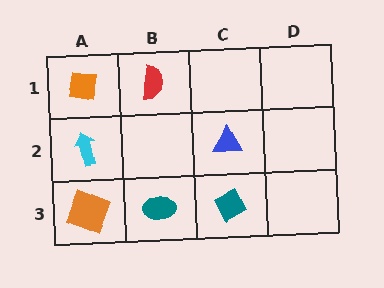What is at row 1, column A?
An orange square.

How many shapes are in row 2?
2 shapes.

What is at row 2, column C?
A blue triangle.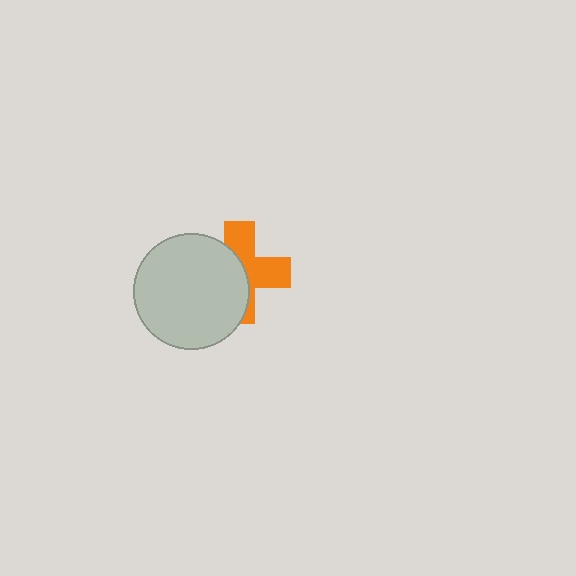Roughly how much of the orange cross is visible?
About half of it is visible (roughly 49%).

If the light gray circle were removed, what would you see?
You would see the complete orange cross.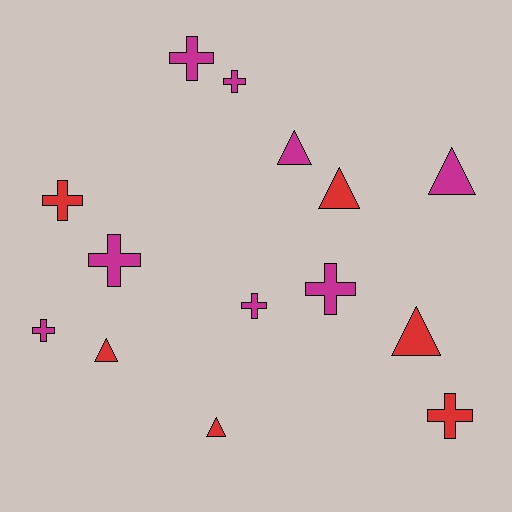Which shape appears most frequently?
Cross, with 8 objects.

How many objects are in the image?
There are 14 objects.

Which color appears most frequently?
Magenta, with 8 objects.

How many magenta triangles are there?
There are 2 magenta triangles.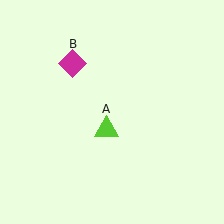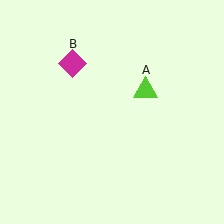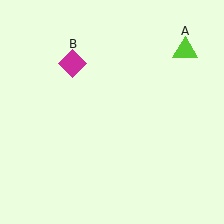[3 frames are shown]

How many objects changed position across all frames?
1 object changed position: lime triangle (object A).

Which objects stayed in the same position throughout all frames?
Magenta diamond (object B) remained stationary.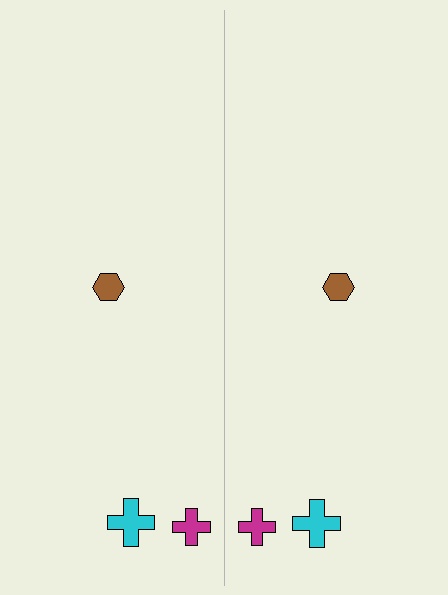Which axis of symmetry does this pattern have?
The pattern has a vertical axis of symmetry running through the center of the image.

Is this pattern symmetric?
Yes, this pattern has bilateral (reflection) symmetry.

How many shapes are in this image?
There are 6 shapes in this image.